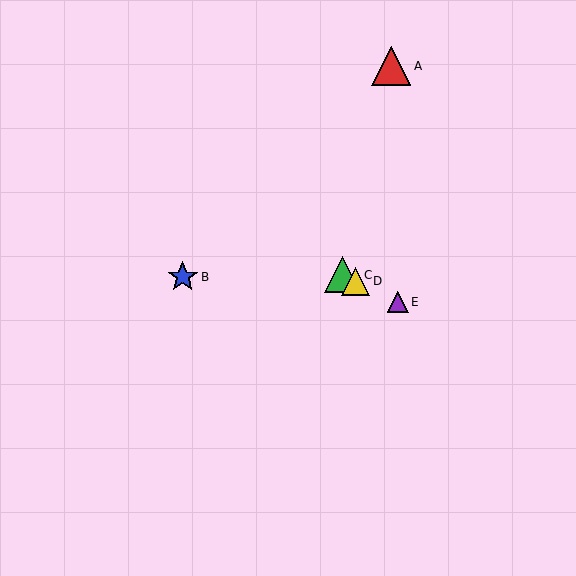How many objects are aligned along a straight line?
3 objects (C, D, E) are aligned along a straight line.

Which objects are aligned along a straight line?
Objects C, D, E are aligned along a straight line.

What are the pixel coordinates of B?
Object B is at (183, 277).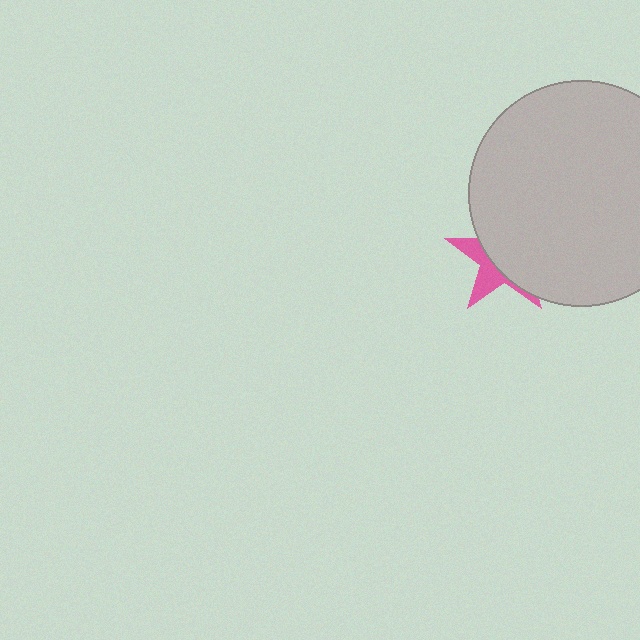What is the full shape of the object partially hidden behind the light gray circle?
The partially hidden object is a pink star.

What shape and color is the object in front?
The object in front is a light gray circle.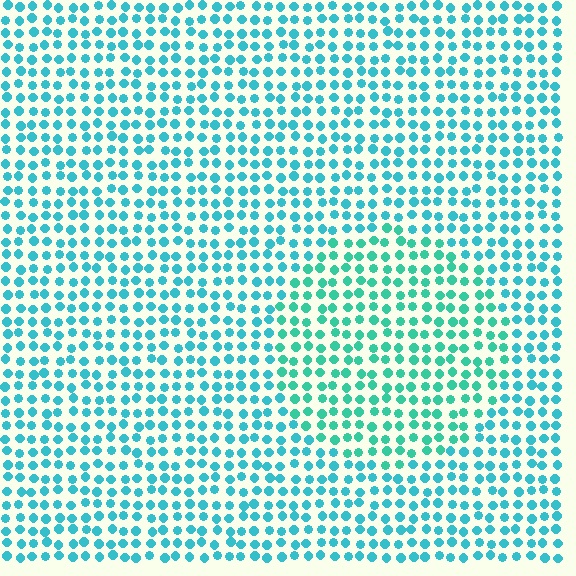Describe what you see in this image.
The image is filled with small cyan elements in a uniform arrangement. A circle-shaped region is visible where the elements are tinted to a slightly different hue, forming a subtle color boundary.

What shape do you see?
I see a circle.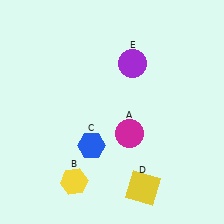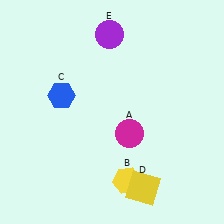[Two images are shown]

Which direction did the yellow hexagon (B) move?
The yellow hexagon (B) moved right.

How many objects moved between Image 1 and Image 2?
3 objects moved between the two images.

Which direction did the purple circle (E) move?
The purple circle (E) moved up.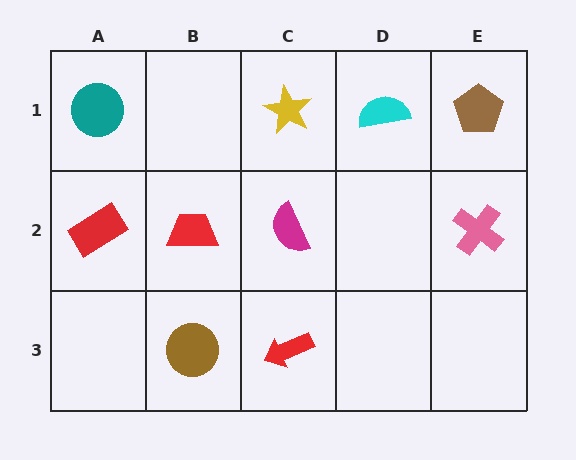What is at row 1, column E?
A brown pentagon.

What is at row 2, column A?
A red rectangle.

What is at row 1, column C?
A yellow star.